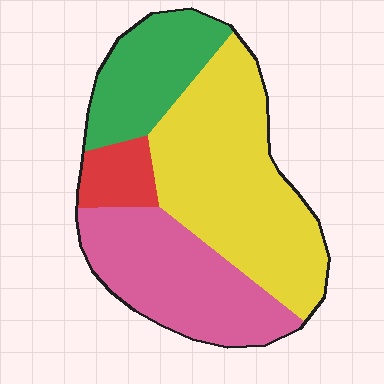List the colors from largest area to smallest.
From largest to smallest: yellow, pink, green, red.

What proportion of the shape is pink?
Pink takes up about one third (1/3) of the shape.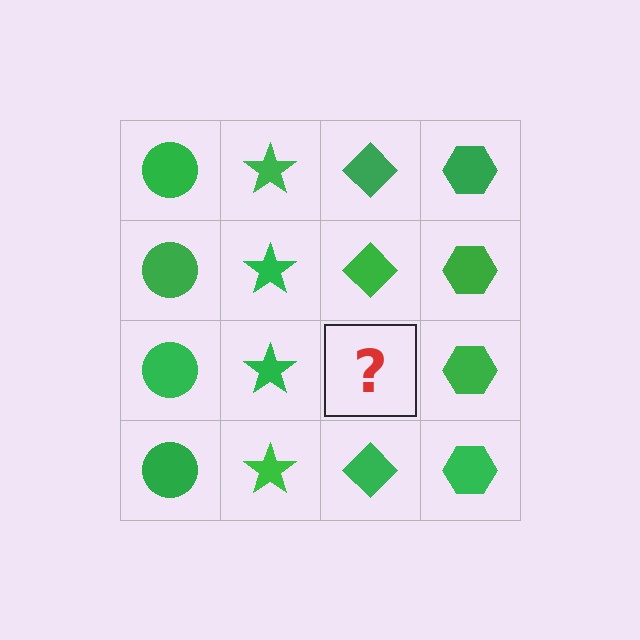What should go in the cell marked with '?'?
The missing cell should contain a green diamond.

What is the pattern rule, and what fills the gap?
The rule is that each column has a consistent shape. The gap should be filled with a green diamond.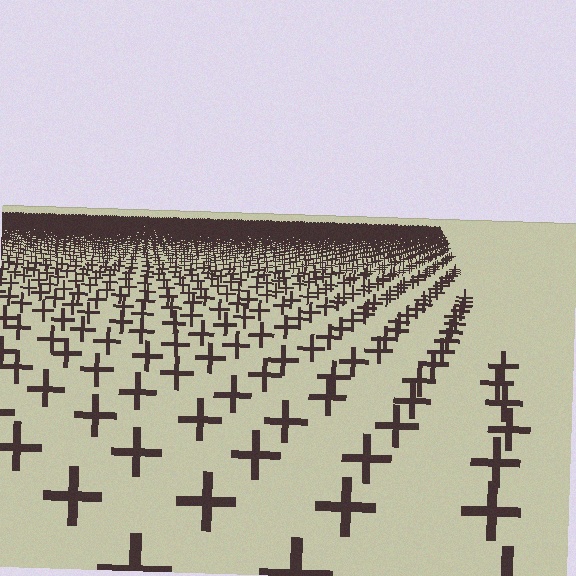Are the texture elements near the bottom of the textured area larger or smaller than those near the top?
Larger. Near the bottom, elements are closer to the viewer and appear at a bigger on-screen size.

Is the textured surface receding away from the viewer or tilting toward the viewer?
The surface is receding away from the viewer. Texture elements get smaller and denser toward the top.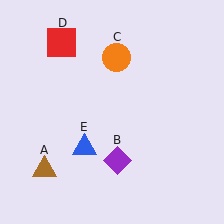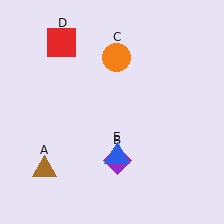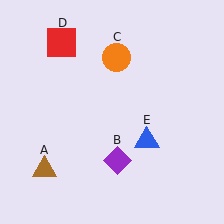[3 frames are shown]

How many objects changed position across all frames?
1 object changed position: blue triangle (object E).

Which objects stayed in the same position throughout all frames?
Brown triangle (object A) and purple diamond (object B) and orange circle (object C) and red square (object D) remained stationary.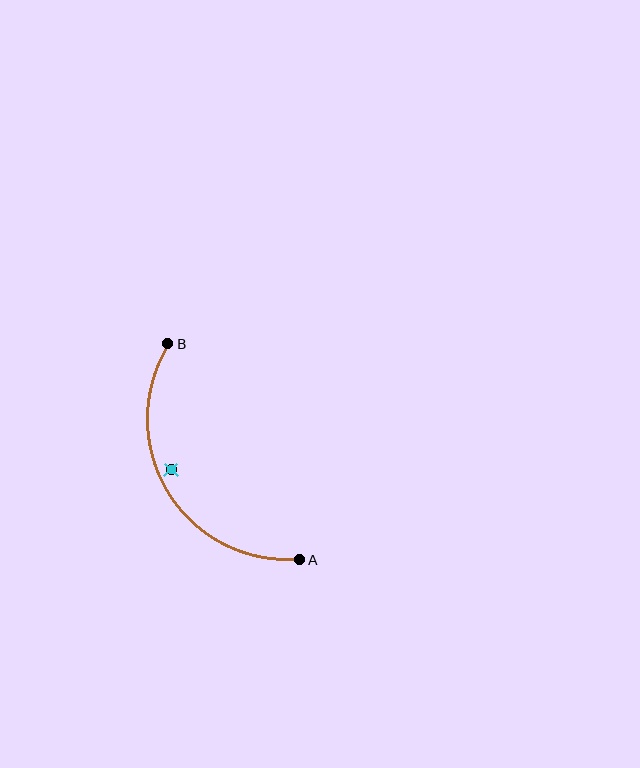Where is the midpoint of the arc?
The arc midpoint is the point on the curve farthest from the straight line joining A and B. It sits to the left of that line.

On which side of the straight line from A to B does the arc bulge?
The arc bulges to the left of the straight line connecting A and B.